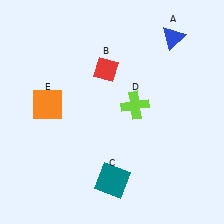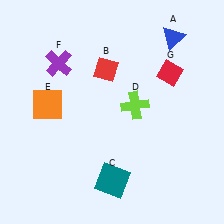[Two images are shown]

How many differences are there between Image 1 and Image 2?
There are 2 differences between the two images.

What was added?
A purple cross (F), a red diamond (G) were added in Image 2.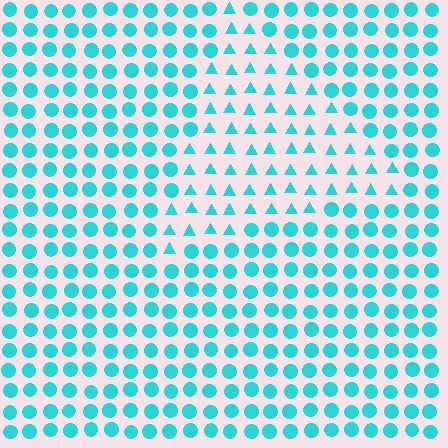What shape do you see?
I see a triangle.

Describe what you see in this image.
The image is filled with small cyan elements arranged in a uniform grid. A triangle-shaped region contains triangles, while the surrounding area contains circles. The boundary is defined purely by the change in element shape.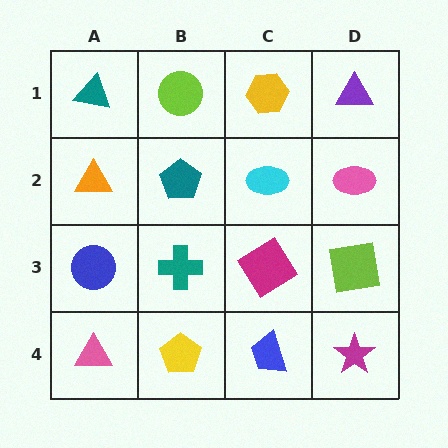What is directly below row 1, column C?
A cyan ellipse.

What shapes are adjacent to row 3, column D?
A pink ellipse (row 2, column D), a magenta star (row 4, column D), a magenta diamond (row 3, column C).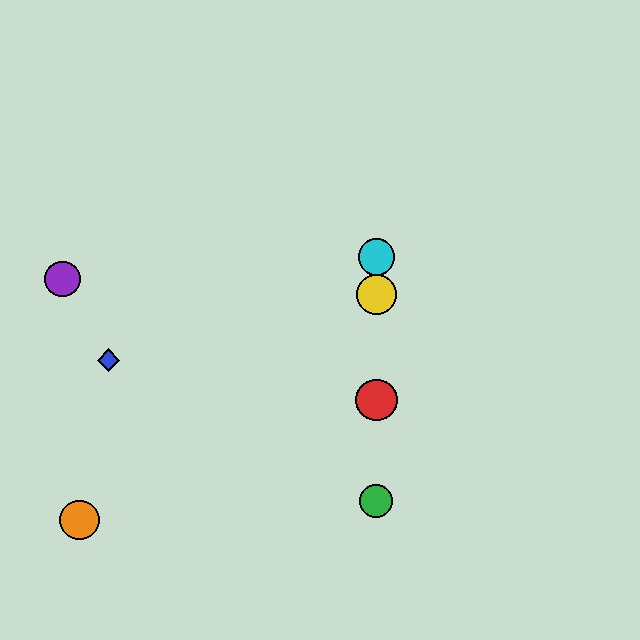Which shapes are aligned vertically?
The red circle, the green circle, the yellow circle, the cyan circle are aligned vertically.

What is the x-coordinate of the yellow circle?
The yellow circle is at x≈376.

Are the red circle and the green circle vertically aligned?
Yes, both are at x≈376.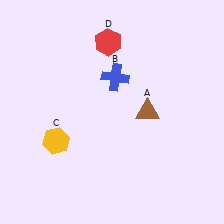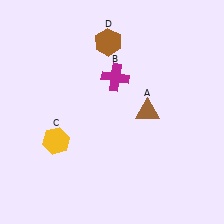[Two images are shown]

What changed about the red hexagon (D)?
In Image 1, D is red. In Image 2, it changed to brown.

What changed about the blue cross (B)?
In Image 1, B is blue. In Image 2, it changed to magenta.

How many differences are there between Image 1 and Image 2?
There are 2 differences between the two images.